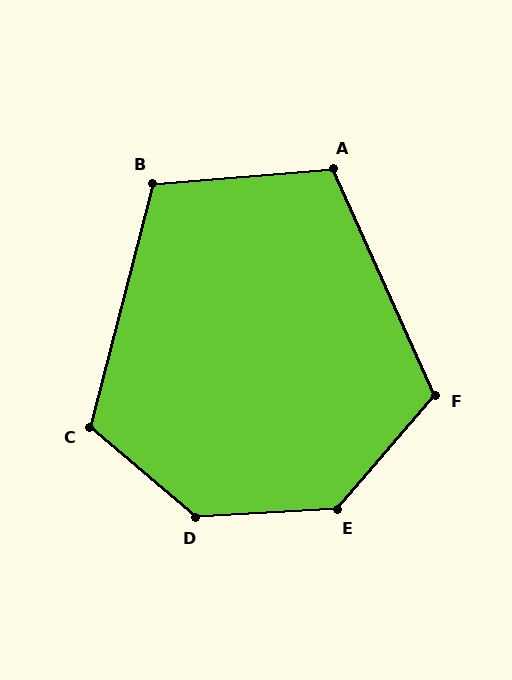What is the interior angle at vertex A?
Approximately 110 degrees (obtuse).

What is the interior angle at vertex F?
Approximately 115 degrees (obtuse).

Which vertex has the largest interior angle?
D, at approximately 136 degrees.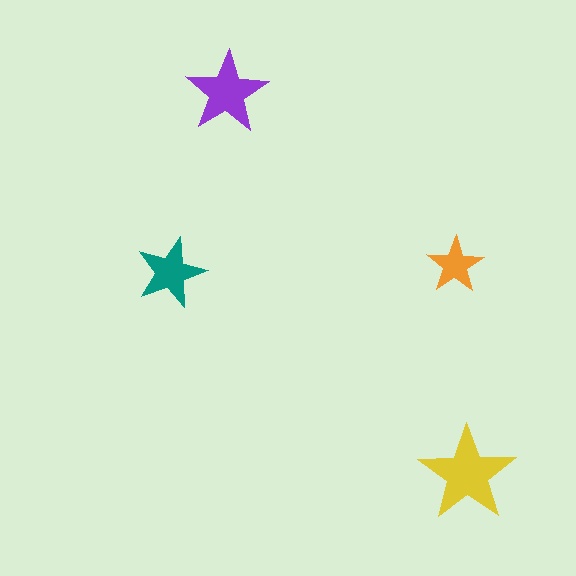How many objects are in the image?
There are 4 objects in the image.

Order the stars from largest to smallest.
the yellow one, the purple one, the teal one, the orange one.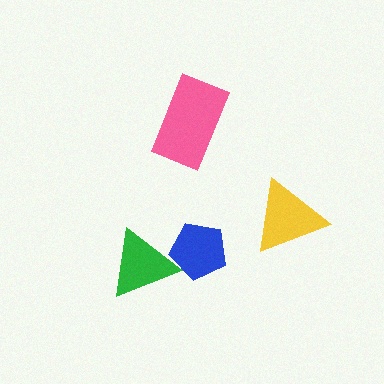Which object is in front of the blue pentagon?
The green triangle is in front of the blue pentagon.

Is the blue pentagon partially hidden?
Yes, it is partially covered by another shape.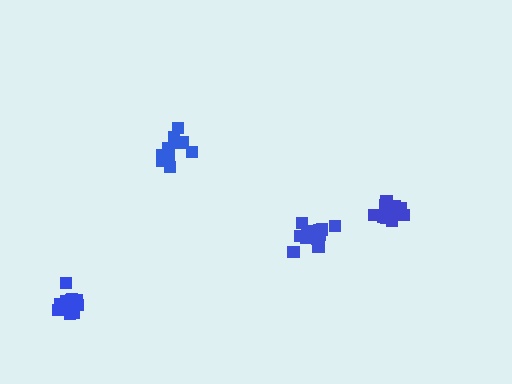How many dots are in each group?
Group 1: 13 dots, Group 2: 12 dots, Group 3: 10 dots, Group 4: 15 dots (50 total).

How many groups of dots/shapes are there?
There are 4 groups.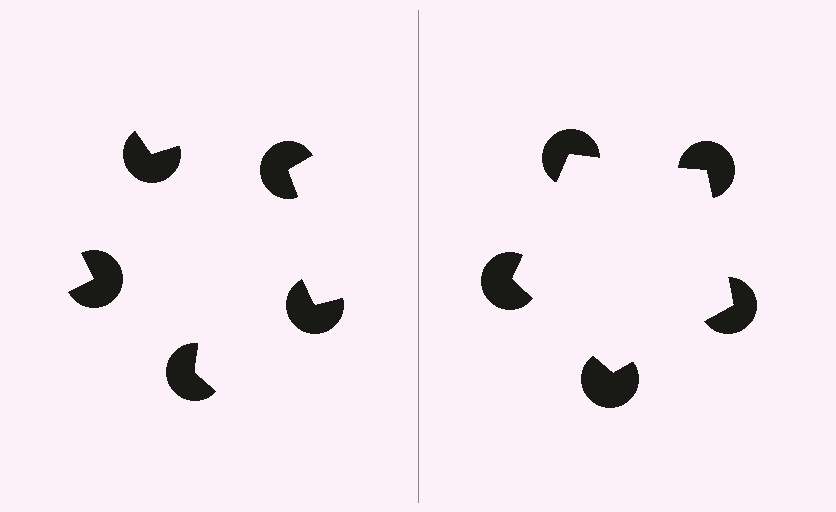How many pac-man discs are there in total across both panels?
10 — 5 on each side.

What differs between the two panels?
The pac-man discs are positioned identically on both sides; only the wedge orientations differ. On the right they align to a pentagon; on the left they are misaligned.